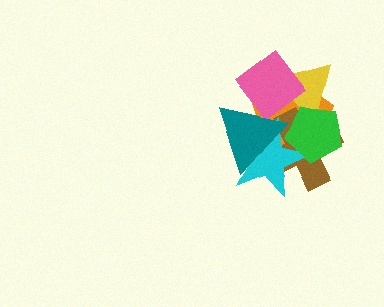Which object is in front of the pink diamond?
The teal triangle is in front of the pink diamond.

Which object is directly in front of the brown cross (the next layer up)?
The cyan star is directly in front of the brown cross.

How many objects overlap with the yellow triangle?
4 objects overlap with the yellow triangle.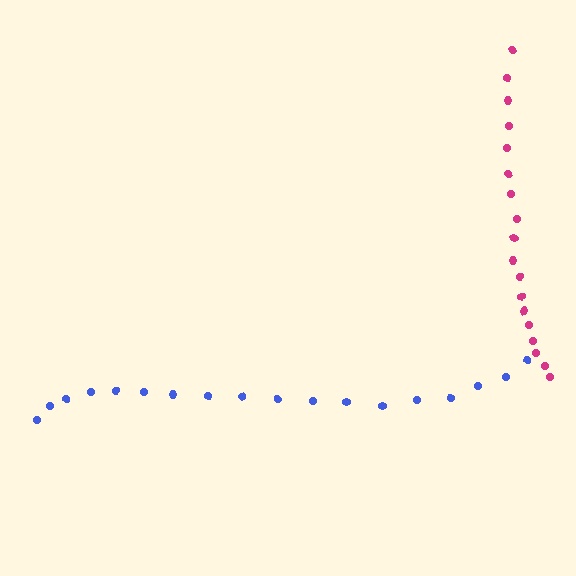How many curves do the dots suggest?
There are 2 distinct paths.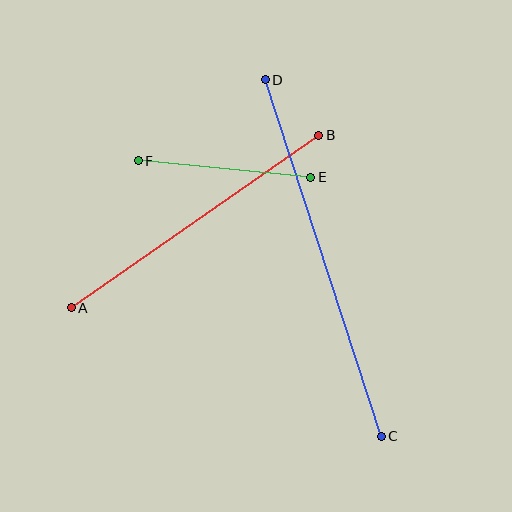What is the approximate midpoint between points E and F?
The midpoint is at approximately (224, 169) pixels.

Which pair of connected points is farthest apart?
Points C and D are farthest apart.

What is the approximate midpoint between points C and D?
The midpoint is at approximately (323, 258) pixels.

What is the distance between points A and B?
The distance is approximately 301 pixels.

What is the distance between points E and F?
The distance is approximately 173 pixels.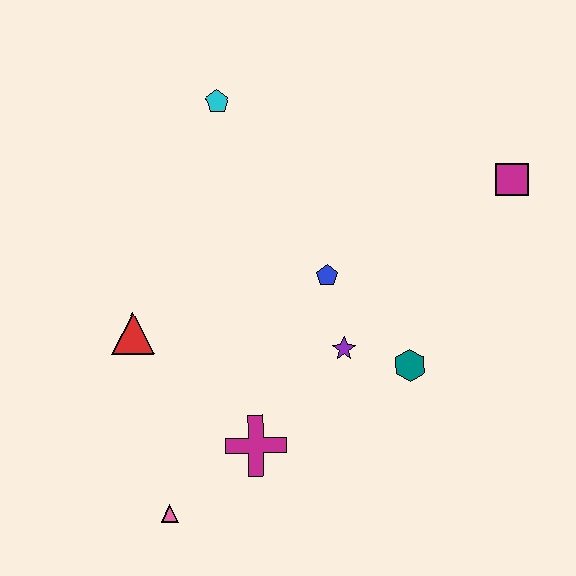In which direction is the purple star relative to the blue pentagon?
The purple star is below the blue pentagon.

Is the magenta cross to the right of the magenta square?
No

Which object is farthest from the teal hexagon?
The cyan pentagon is farthest from the teal hexagon.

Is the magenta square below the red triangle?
No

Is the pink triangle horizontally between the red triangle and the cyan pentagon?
Yes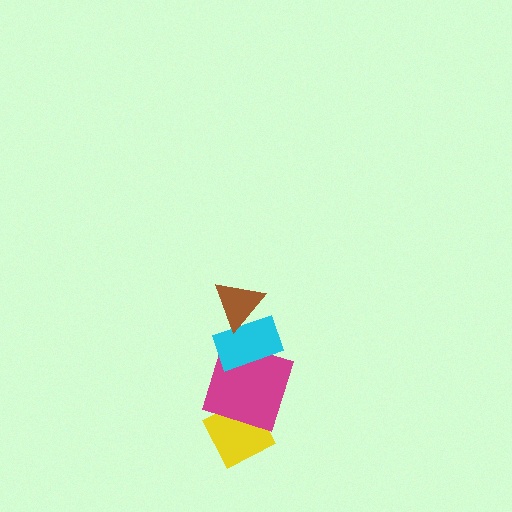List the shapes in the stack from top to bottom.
From top to bottom: the brown triangle, the cyan rectangle, the magenta square, the yellow diamond.